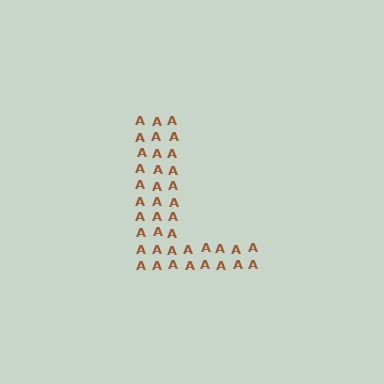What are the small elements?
The small elements are letter A's.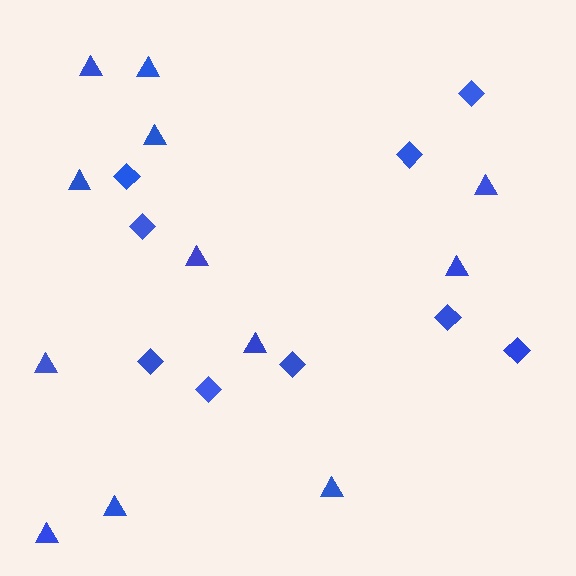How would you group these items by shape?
There are 2 groups: one group of triangles (12) and one group of diamonds (9).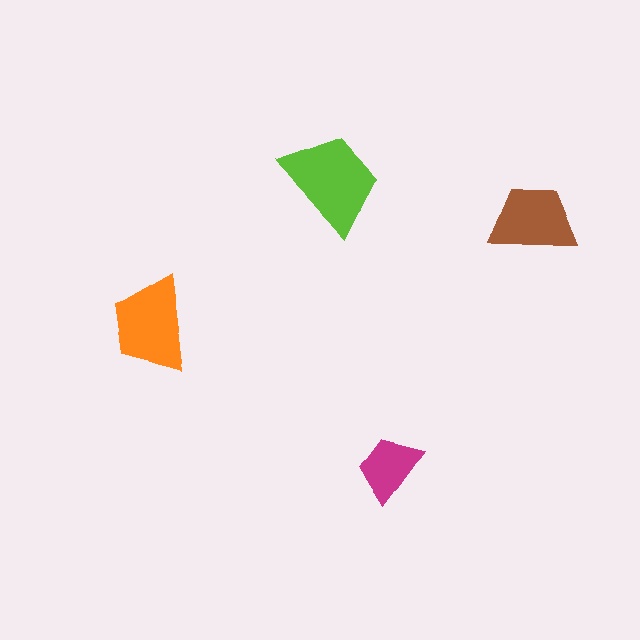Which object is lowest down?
The magenta trapezoid is bottommost.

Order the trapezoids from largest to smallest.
the lime one, the orange one, the brown one, the magenta one.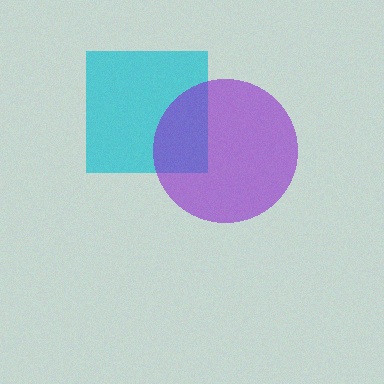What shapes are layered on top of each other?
The layered shapes are: a cyan square, a purple circle.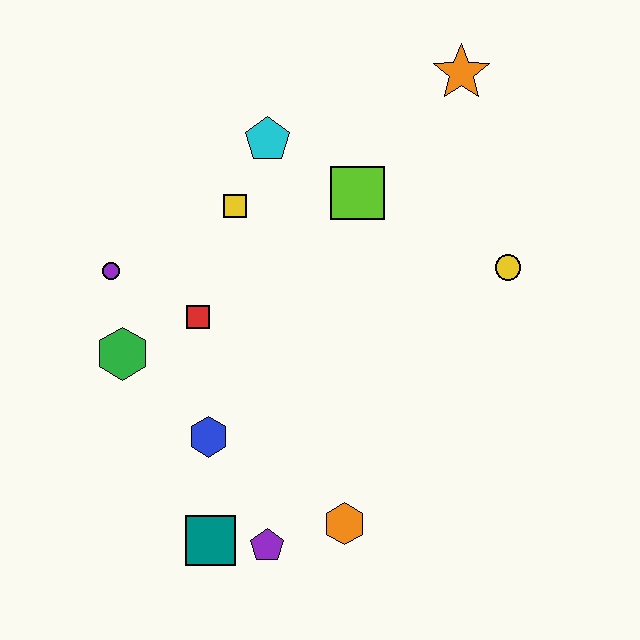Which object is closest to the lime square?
The cyan pentagon is closest to the lime square.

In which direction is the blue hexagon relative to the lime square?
The blue hexagon is below the lime square.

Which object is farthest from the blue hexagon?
The orange star is farthest from the blue hexagon.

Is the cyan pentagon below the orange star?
Yes